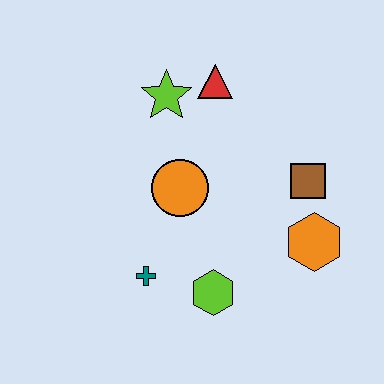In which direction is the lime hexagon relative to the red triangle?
The lime hexagon is below the red triangle.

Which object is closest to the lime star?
The red triangle is closest to the lime star.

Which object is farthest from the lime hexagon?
The red triangle is farthest from the lime hexagon.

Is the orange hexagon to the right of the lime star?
Yes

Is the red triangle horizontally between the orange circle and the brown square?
Yes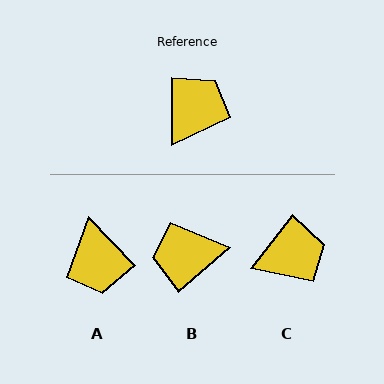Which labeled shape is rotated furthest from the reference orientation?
A, about 136 degrees away.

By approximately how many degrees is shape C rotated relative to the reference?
Approximately 38 degrees clockwise.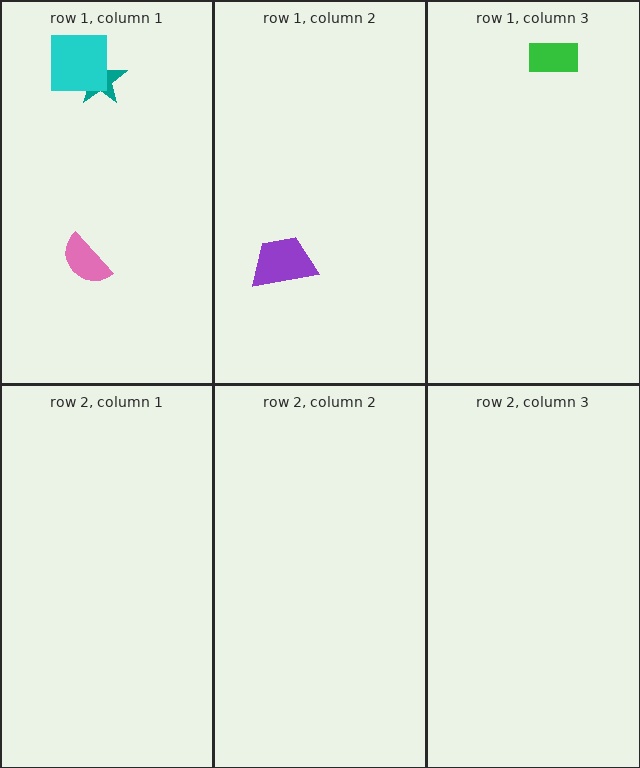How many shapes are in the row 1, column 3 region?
1.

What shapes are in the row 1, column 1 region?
The pink semicircle, the teal star, the cyan square.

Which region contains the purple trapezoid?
The row 1, column 2 region.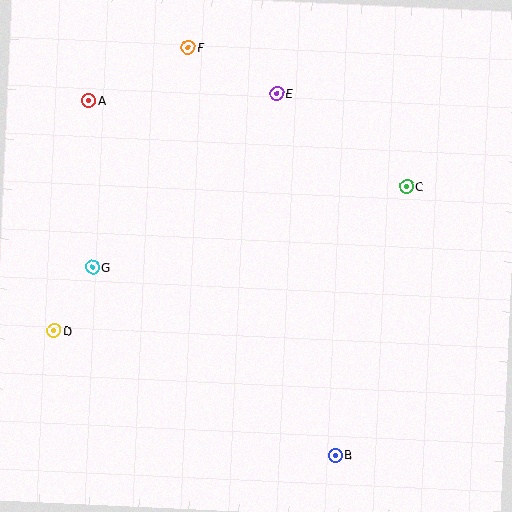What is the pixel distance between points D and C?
The distance between D and C is 381 pixels.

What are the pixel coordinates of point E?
Point E is at (277, 94).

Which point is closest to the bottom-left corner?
Point D is closest to the bottom-left corner.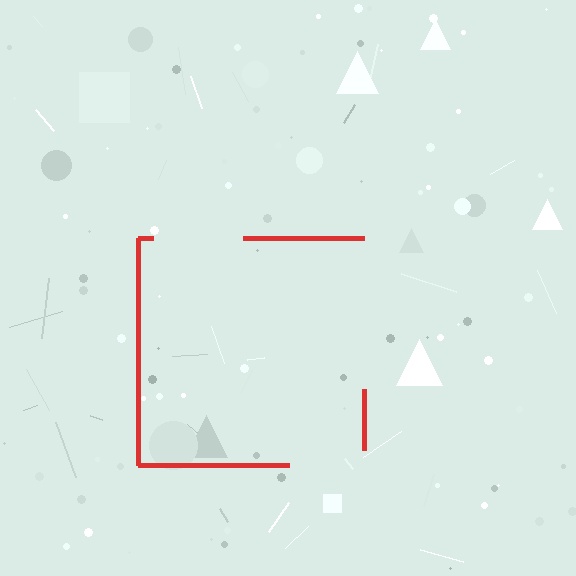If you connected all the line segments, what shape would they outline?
They would outline a square.